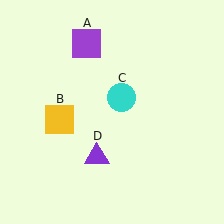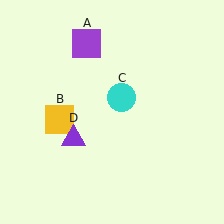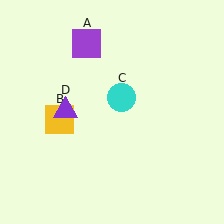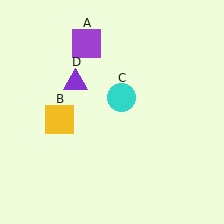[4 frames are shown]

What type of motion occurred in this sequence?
The purple triangle (object D) rotated clockwise around the center of the scene.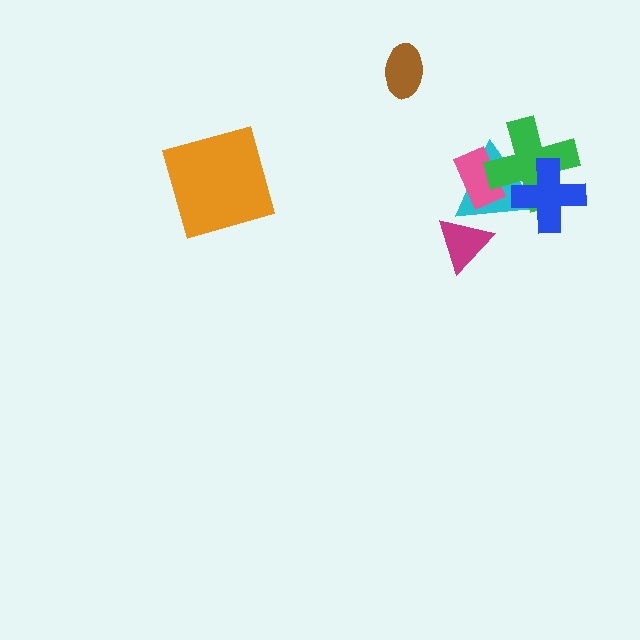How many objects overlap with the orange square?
0 objects overlap with the orange square.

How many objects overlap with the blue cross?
2 objects overlap with the blue cross.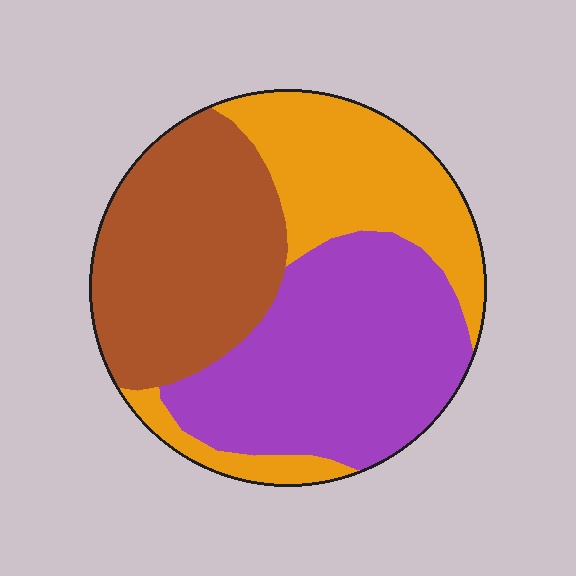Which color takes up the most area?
Purple, at roughly 40%.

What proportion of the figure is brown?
Brown takes up about one third (1/3) of the figure.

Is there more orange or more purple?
Purple.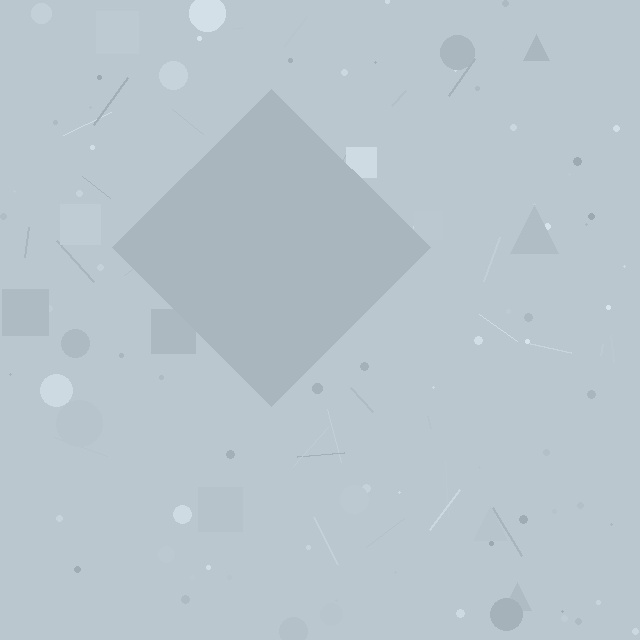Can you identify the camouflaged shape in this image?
The camouflaged shape is a diamond.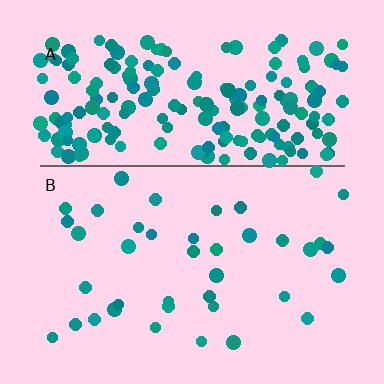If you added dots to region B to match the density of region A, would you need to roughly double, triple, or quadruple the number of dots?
Approximately quadruple.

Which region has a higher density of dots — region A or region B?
A (the top).